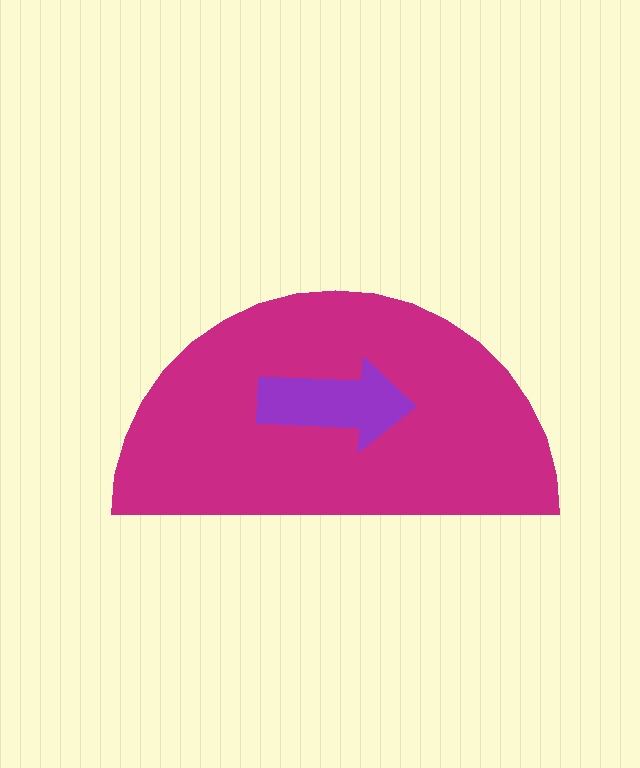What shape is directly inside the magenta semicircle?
The purple arrow.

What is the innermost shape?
The purple arrow.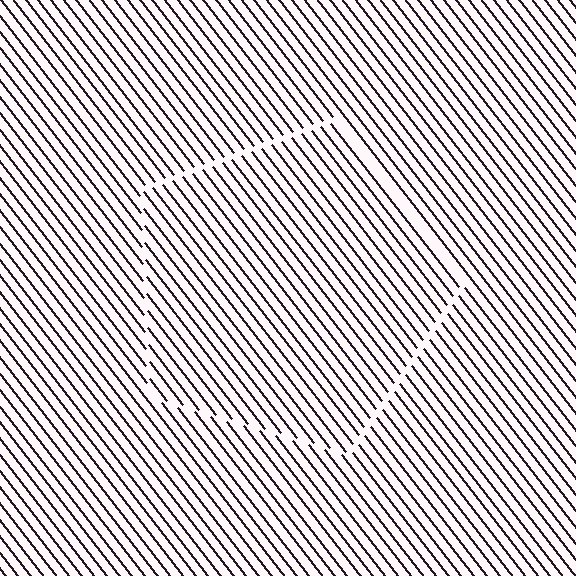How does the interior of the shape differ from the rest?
The interior of the shape contains the same grating, shifted by half a period — the contour is defined by the phase discontinuity where line-ends from the inner and outer gratings abut.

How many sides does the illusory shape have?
5 sides — the line-ends trace a pentagon.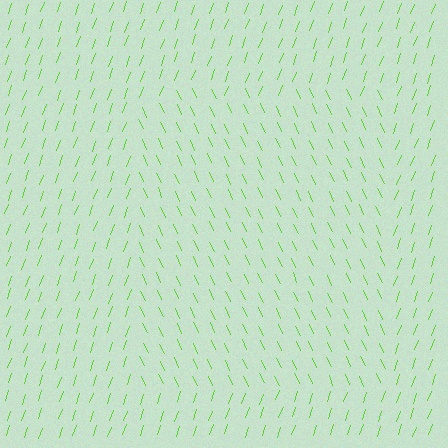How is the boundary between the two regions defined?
The boundary is defined purely by a change in line orientation (approximately 45 degrees difference). All lines are the same color and thickness.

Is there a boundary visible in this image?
Yes, there is a texture boundary formed by a change in line orientation.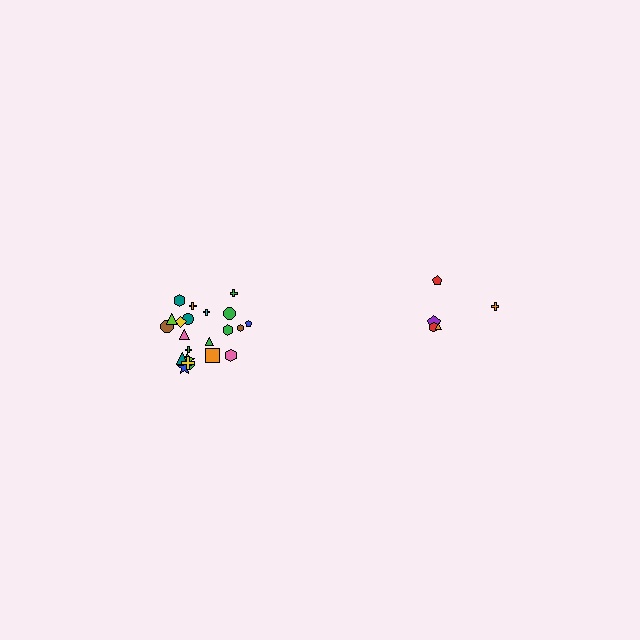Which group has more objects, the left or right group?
The left group.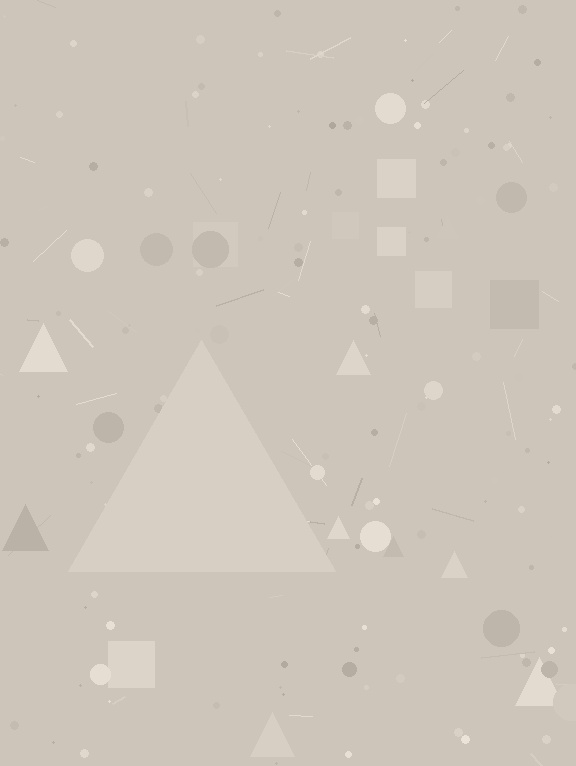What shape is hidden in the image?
A triangle is hidden in the image.